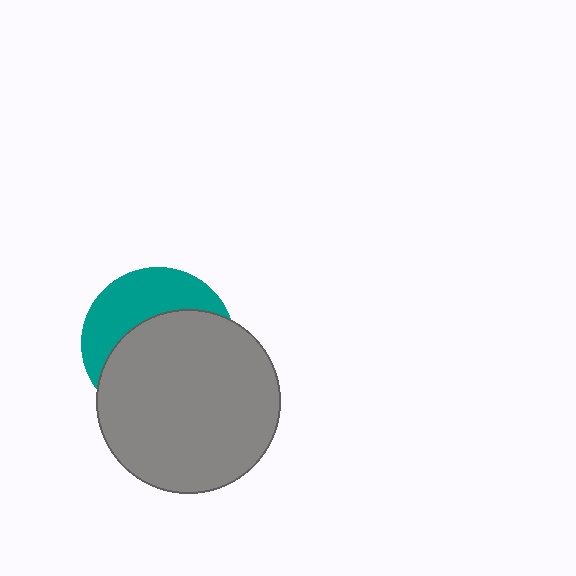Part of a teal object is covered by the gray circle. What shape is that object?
It is a circle.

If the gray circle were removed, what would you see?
You would see the complete teal circle.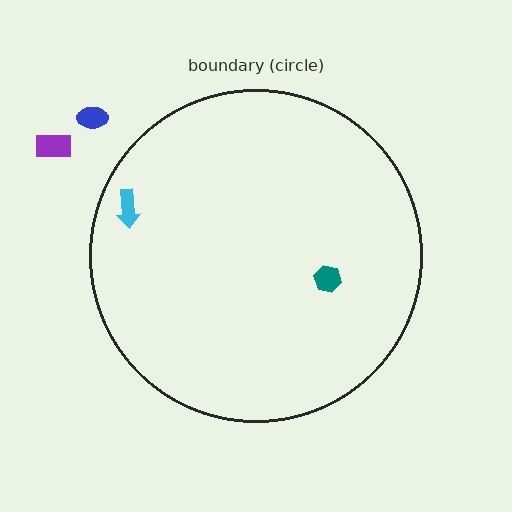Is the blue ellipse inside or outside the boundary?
Outside.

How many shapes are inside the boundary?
2 inside, 2 outside.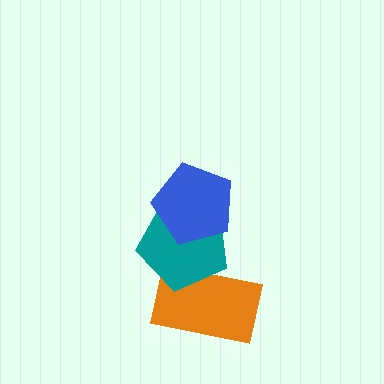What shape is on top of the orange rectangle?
The teal pentagon is on top of the orange rectangle.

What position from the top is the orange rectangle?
The orange rectangle is 3rd from the top.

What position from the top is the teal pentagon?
The teal pentagon is 2nd from the top.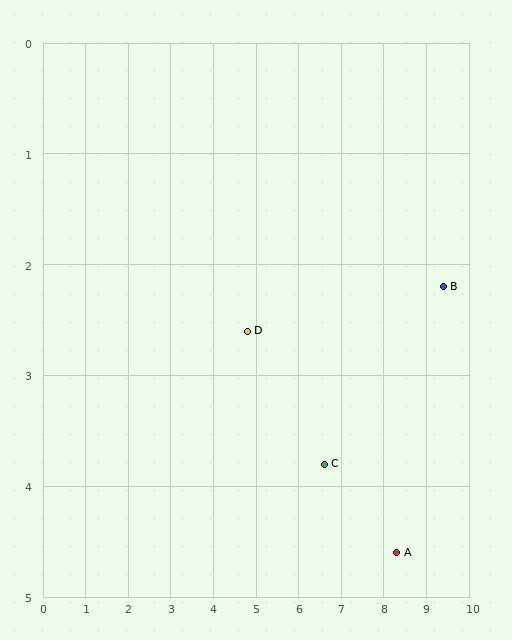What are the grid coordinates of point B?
Point B is at approximately (9.4, 2.2).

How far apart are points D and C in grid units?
Points D and C are about 2.2 grid units apart.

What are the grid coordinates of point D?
Point D is at approximately (4.8, 2.6).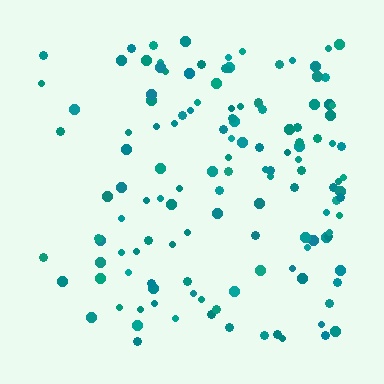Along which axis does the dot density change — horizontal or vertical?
Horizontal.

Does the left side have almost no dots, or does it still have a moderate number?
Still a moderate number, just noticeably fewer than the right.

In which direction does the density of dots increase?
From left to right, with the right side densest.